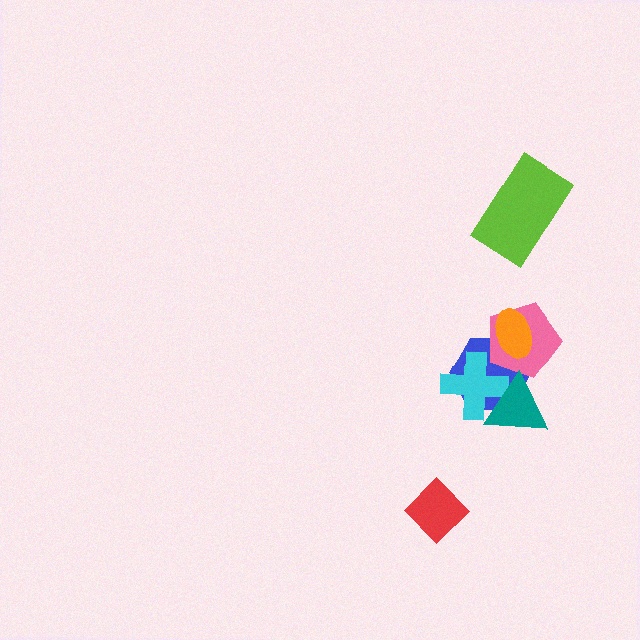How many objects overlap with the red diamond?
0 objects overlap with the red diamond.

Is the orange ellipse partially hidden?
No, no other shape covers it.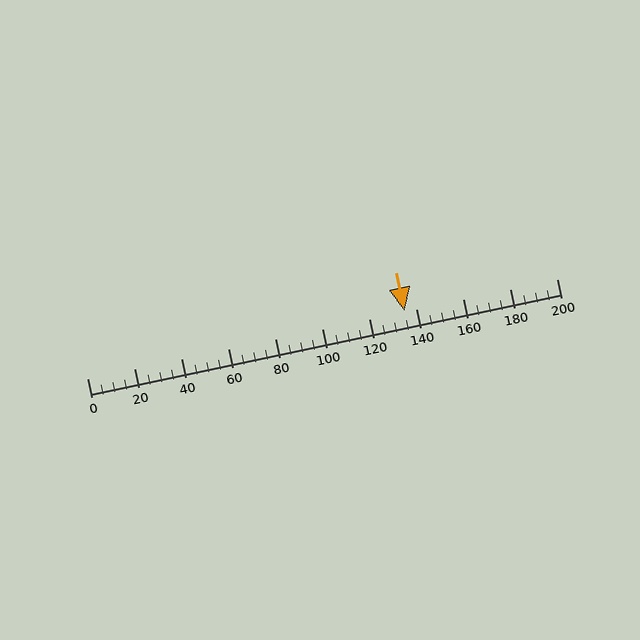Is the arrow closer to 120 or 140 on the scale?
The arrow is closer to 140.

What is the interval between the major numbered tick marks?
The major tick marks are spaced 20 units apart.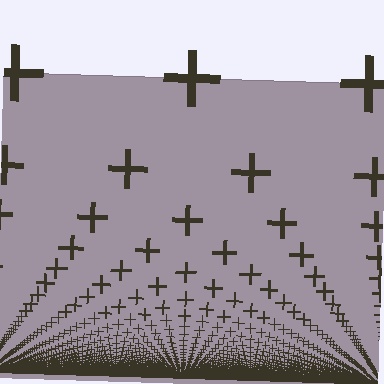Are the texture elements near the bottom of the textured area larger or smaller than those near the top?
Smaller. The gradient is inverted — elements near the bottom are smaller and denser.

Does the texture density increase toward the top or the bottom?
Density increases toward the bottom.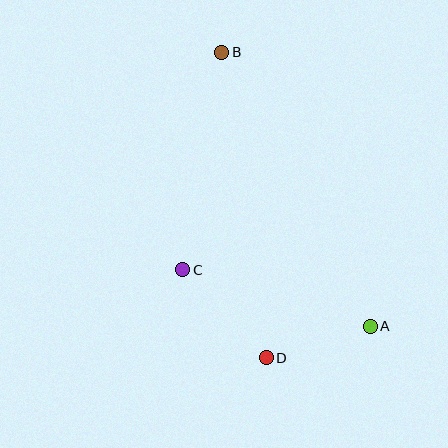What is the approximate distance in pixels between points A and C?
The distance between A and C is approximately 197 pixels.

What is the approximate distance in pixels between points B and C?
The distance between B and C is approximately 220 pixels.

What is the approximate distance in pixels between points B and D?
The distance between B and D is approximately 309 pixels.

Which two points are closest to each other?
Points A and D are closest to each other.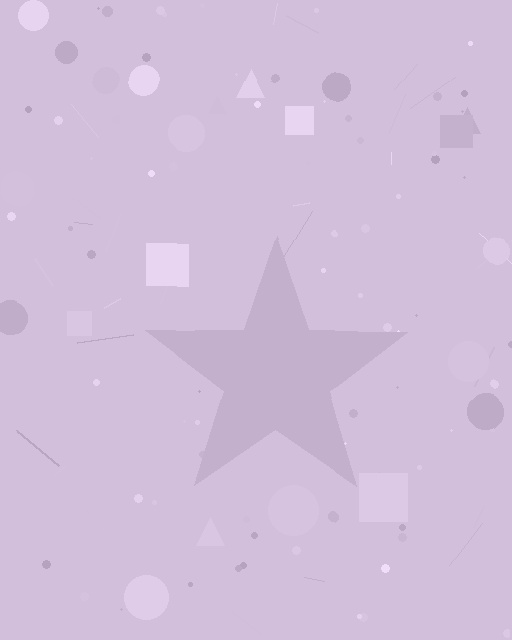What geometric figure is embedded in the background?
A star is embedded in the background.